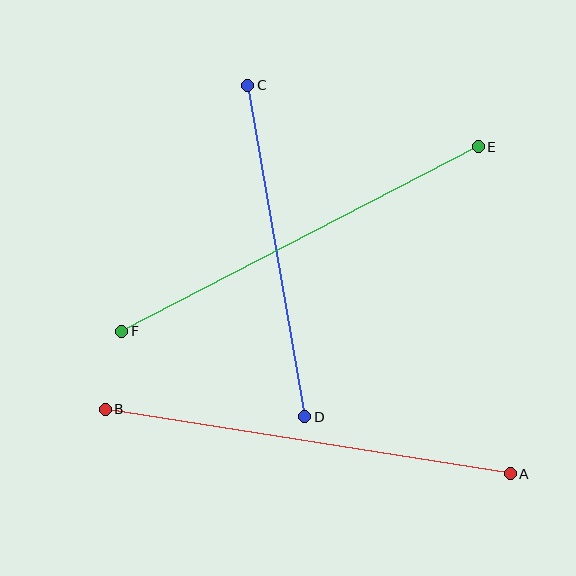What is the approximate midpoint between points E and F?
The midpoint is at approximately (300, 239) pixels.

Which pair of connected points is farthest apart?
Points A and B are farthest apart.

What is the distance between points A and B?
The distance is approximately 410 pixels.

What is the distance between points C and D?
The distance is approximately 336 pixels.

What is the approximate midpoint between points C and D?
The midpoint is at approximately (276, 251) pixels.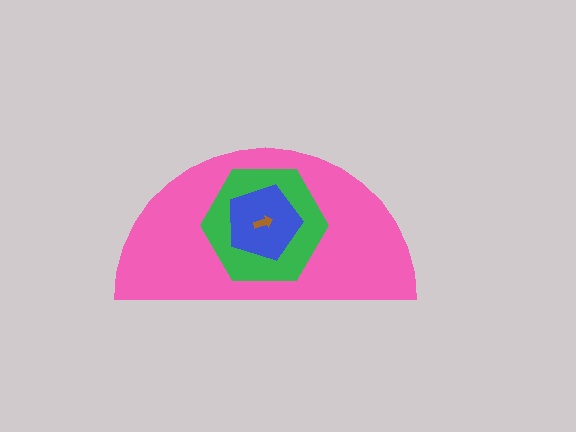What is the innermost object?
The brown arrow.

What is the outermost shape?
The pink semicircle.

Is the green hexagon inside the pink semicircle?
Yes.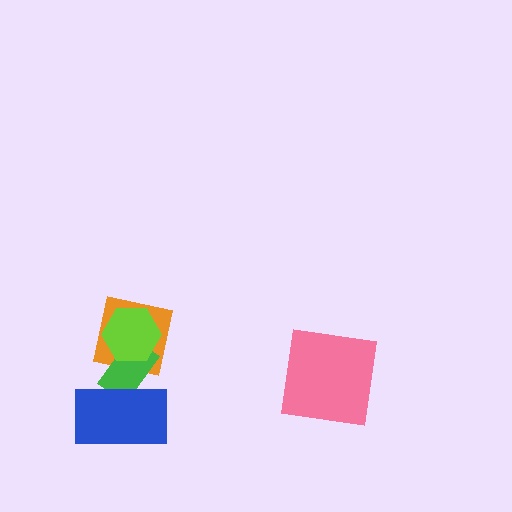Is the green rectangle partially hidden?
Yes, it is partially covered by another shape.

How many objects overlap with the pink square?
0 objects overlap with the pink square.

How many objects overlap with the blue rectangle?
1 object overlaps with the blue rectangle.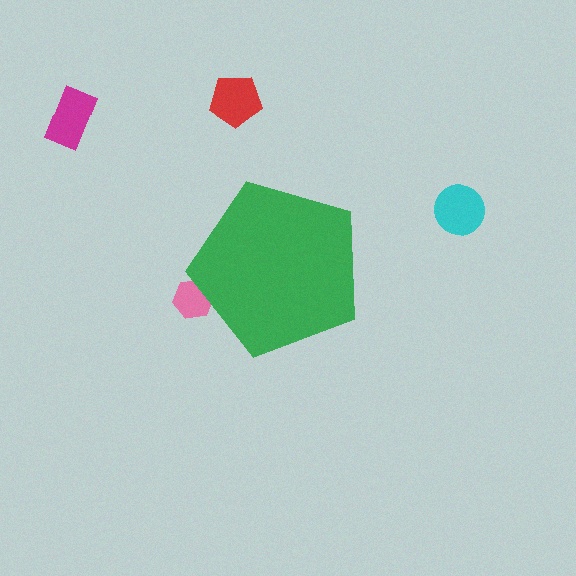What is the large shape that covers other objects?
A green pentagon.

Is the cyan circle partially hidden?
No, the cyan circle is fully visible.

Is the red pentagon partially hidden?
No, the red pentagon is fully visible.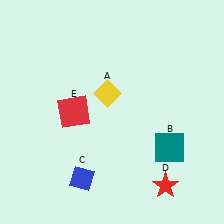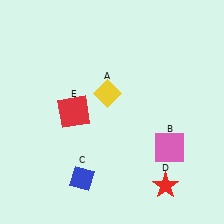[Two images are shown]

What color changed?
The square (B) changed from teal in Image 1 to pink in Image 2.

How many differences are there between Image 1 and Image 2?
There is 1 difference between the two images.